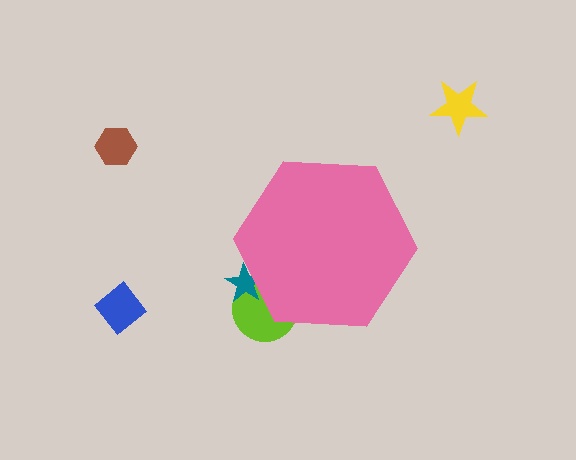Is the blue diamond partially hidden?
No, the blue diamond is fully visible.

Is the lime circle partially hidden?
Yes, the lime circle is partially hidden behind the pink hexagon.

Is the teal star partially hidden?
Yes, the teal star is partially hidden behind the pink hexagon.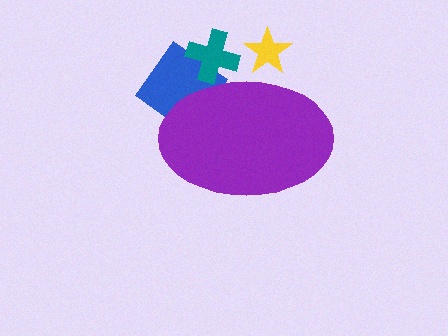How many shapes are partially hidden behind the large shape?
3 shapes are partially hidden.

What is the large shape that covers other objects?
A purple ellipse.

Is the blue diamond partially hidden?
Yes, the blue diamond is partially hidden behind the purple ellipse.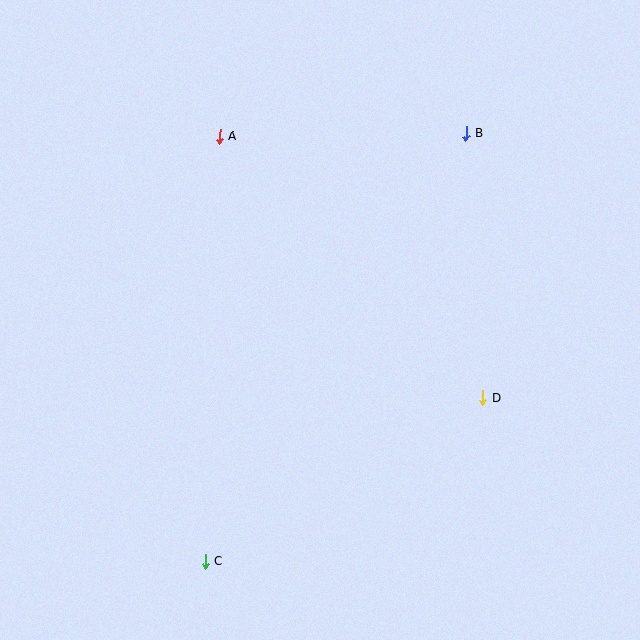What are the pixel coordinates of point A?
Point A is at (220, 136).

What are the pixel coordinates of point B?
Point B is at (466, 133).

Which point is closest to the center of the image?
Point D at (483, 397) is closest to the center.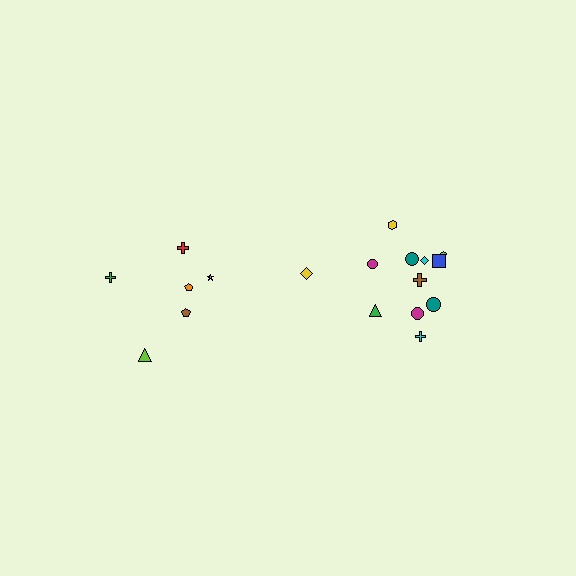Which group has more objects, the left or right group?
The right group.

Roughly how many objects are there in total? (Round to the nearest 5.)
Roughly 20 objects in total.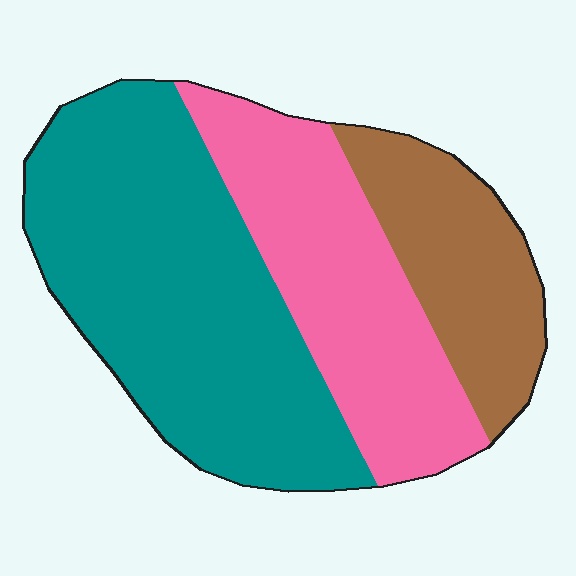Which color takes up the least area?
Brown, at roughly 20%.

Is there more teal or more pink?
Teal.